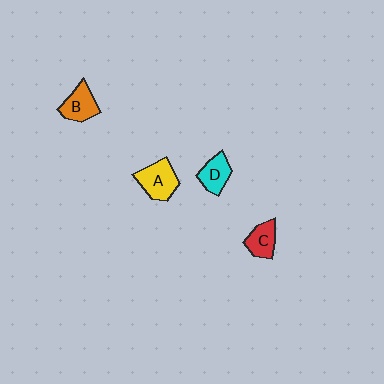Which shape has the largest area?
Shape A (yellow).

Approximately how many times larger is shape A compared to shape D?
Approximately 1.3 times.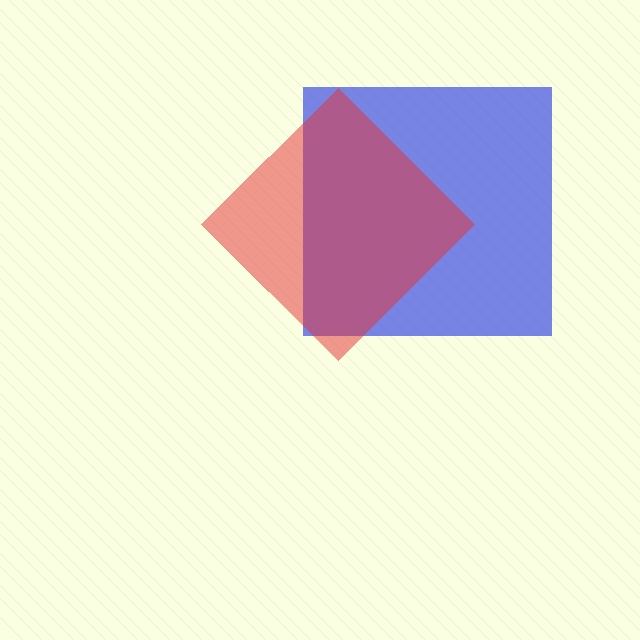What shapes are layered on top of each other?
The layered shapes are: a blue square, a red diamond.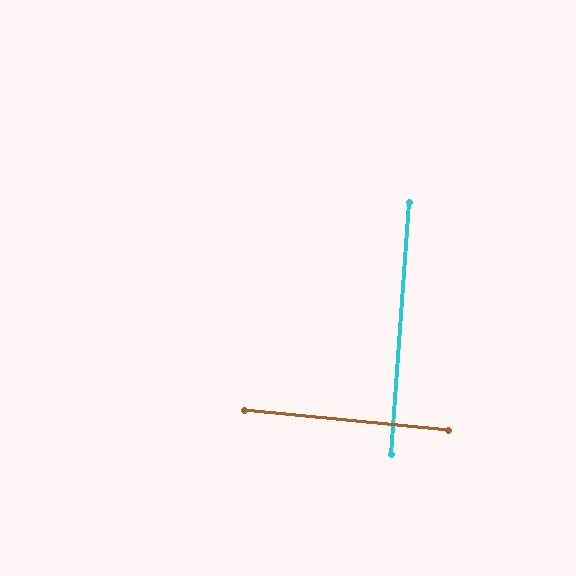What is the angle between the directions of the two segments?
Approximately 89 degrees.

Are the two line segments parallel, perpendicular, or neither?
Perpendicular — they meet at approximately 89°.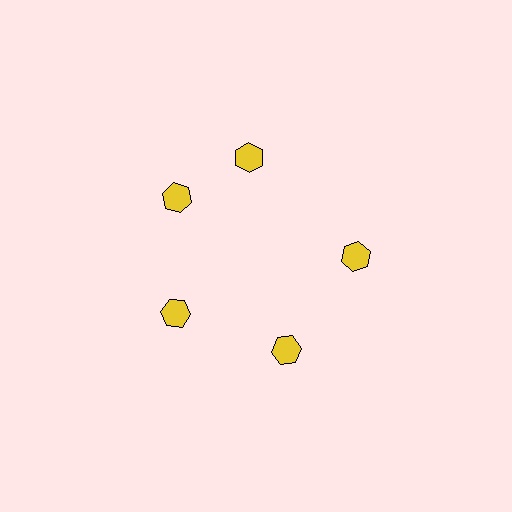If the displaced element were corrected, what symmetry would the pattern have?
It would have 5-fold rotational symmetry — the pattern would map onto itself every 72 degrees.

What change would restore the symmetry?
The symmetry would be restored by rotating it back into even spacing with its neighbors so that all 5 hexagons sit at equal angles and equal distance from the center.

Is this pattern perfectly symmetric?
No. The 5 yellow hexagons are arranged in a ring, but one element near the 1 o'clock position is rotated out of alignment along the ring, breaking the 5-fold rotational symmetry.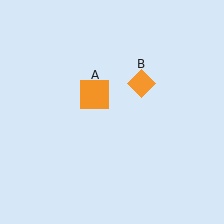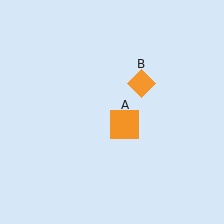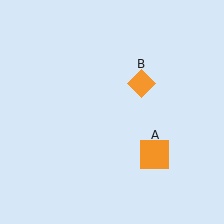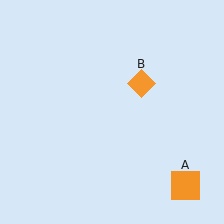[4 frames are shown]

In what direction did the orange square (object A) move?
The orange square (object A) moved down and to the right.